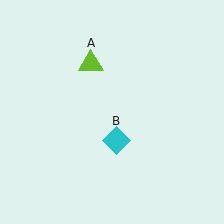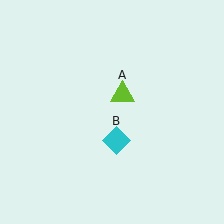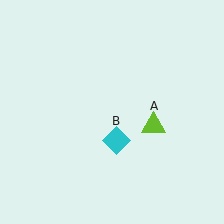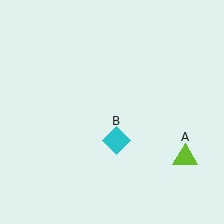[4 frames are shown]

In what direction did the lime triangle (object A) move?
The lime triangle (object A) moved down and to the right.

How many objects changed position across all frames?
1 object changed position: lime triangle (object A).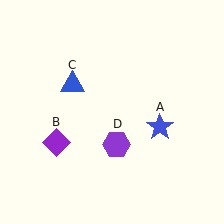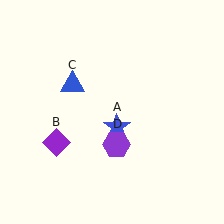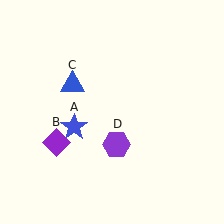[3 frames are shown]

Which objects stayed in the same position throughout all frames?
Purple diamond (object B) and blue triangle (object C) and purple hexagon (object D) remained stationary.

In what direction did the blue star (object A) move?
The blue star (object A) moved left.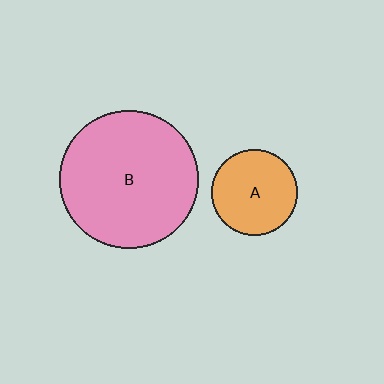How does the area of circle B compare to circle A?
Approximately 2.6 times.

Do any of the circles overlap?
No, none of the circles overlap.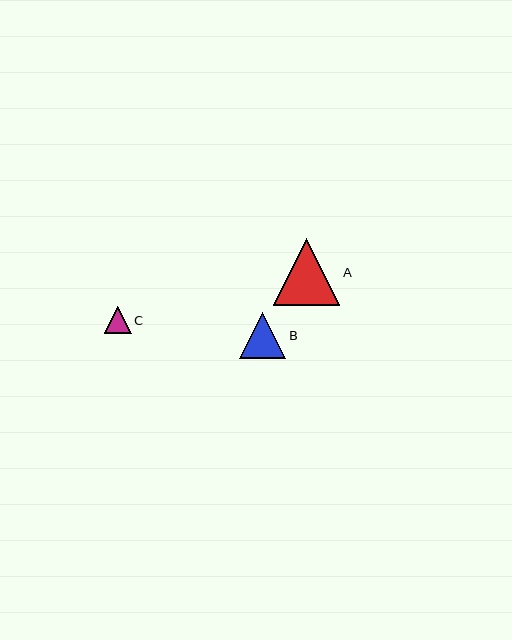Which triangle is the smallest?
Triangle C is the smallest with a size of approximately 27 pixels.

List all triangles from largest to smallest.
From largest to smallest: A, B, C.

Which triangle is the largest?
Triangle A is the largest with a size of approximately 66 pixels.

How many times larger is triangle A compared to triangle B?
Triangle A is approximately 1.4 times the size of triangle B.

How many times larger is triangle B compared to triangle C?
Triangle B is approximately 1.7 times the size of triangle C.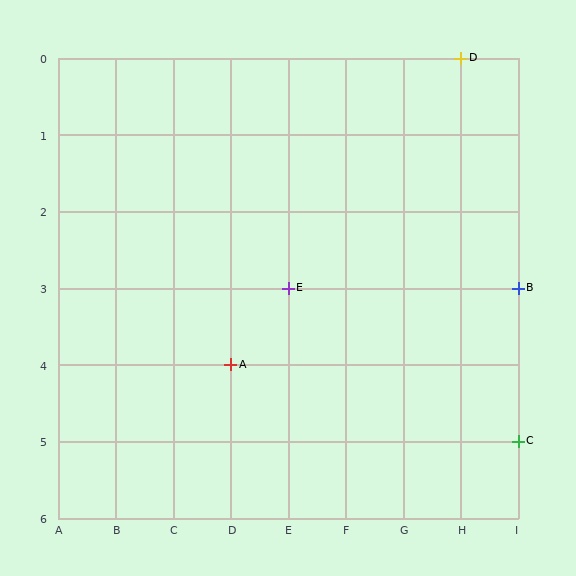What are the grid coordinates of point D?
Point D is at grid coordinates (H, 0).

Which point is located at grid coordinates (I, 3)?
Point B is at (I, 3).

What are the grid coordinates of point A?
Point A is at grid coordinates (D, 4).